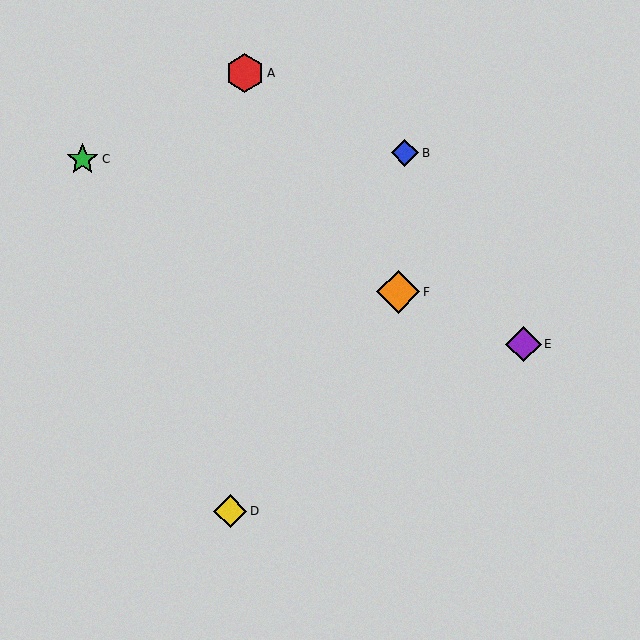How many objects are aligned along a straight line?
3 objects (C, E, F) are aligned along a straight line.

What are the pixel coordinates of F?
Object F is at (398, 292).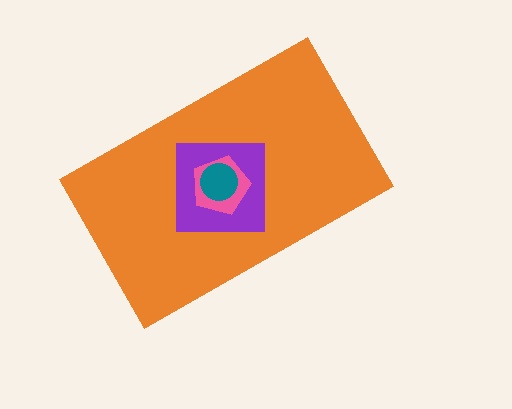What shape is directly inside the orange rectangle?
The purple square.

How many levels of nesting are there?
4.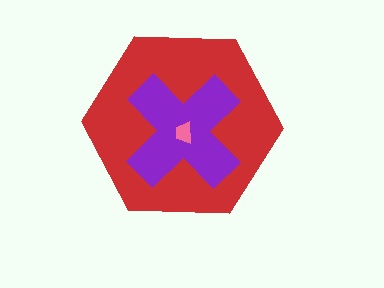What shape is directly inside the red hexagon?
The purple cross.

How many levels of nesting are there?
3.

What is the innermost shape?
The pink trapezoid.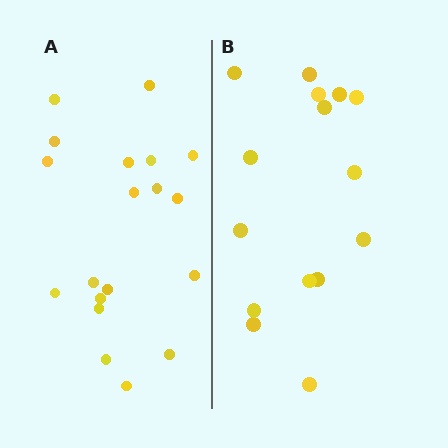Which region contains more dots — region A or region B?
Region A (the left region) has more dots.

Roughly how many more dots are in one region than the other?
Region A has about 4 more dots than region B.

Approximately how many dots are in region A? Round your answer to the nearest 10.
About 20 dots. (The exact count is 19, which rounds to 20.)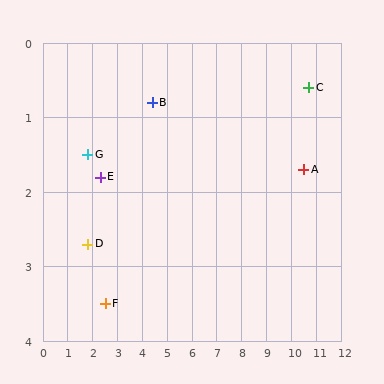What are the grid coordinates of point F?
Point F is at approximately (2.5, 3.5).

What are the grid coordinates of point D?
Point D is at approximately (1.8, 2.7).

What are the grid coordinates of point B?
Point B is at approximately (4.4, 0.8).